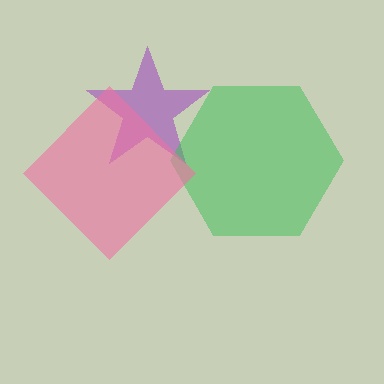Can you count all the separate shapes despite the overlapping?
Yes, there are 3 separate shapes.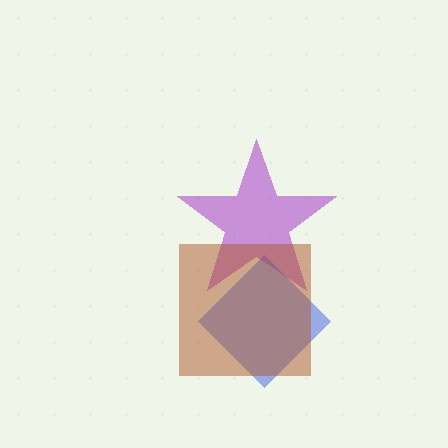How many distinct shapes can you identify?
There are 3 distinct shapes: a purple star, a blue diamond, a brown square.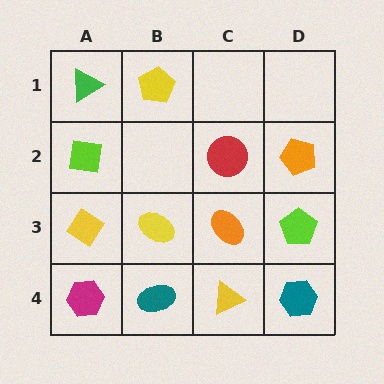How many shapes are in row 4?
4 shapes.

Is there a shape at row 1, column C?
No, that cell is empty.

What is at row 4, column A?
A magenta hexagon.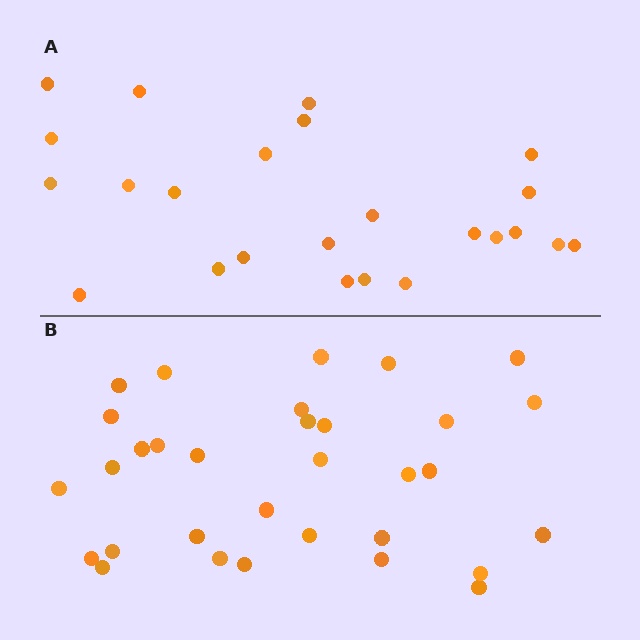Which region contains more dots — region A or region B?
Region B (the bottom region) has more dots.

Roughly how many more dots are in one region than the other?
Region B has roughly 8 or so more dots than region A.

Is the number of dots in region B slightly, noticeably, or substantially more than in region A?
Region B has noticeably more, but not dramatically so. The ratio is roughly 1.3 to 1.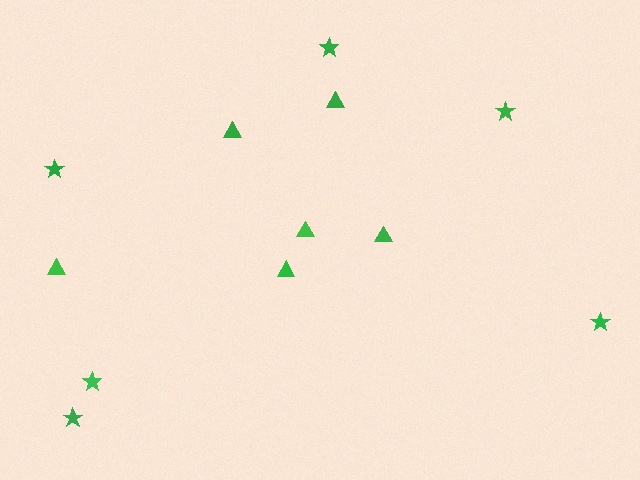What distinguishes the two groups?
There are 2 groups: one group of stars (6) and one group of triangles (6).